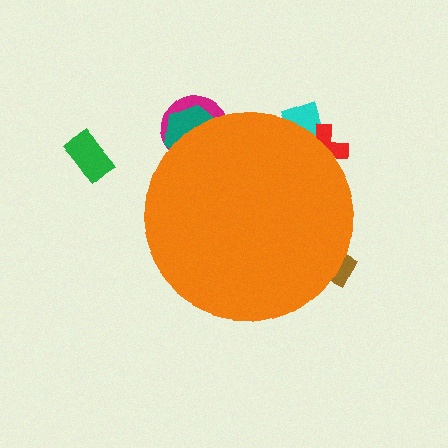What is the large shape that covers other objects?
An orange circle.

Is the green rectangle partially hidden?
No, the green rectangle is fully visible.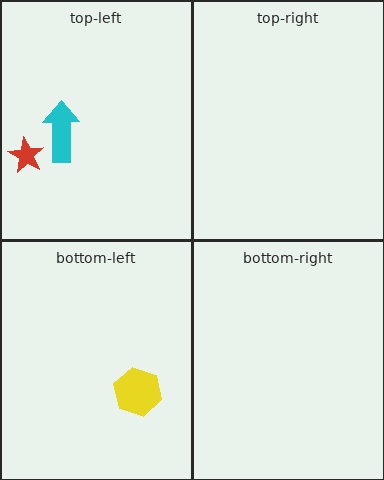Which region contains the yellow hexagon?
The bottom-left region.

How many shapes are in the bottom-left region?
1.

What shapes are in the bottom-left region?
The yellow hexagon.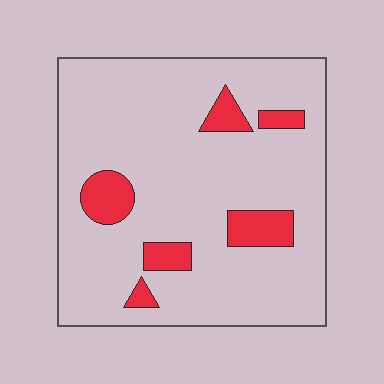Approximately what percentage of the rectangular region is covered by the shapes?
Approximately 15%.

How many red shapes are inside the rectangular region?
6.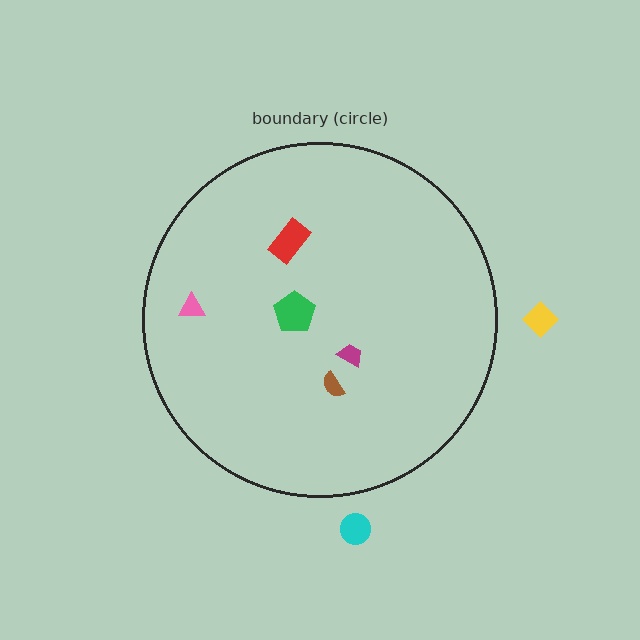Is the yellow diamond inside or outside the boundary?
Outside.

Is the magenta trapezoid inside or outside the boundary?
Inside.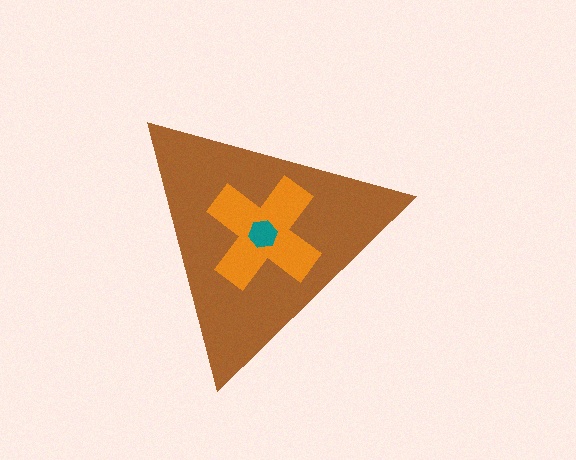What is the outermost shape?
The brown triangle.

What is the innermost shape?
The teal hexagon.